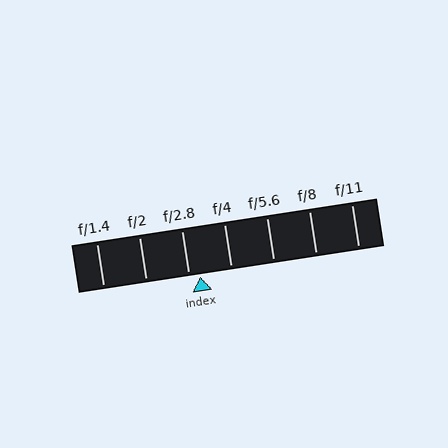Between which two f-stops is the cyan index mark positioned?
The index mark is between f/2.8 and f/4.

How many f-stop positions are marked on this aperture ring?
There are 7 f-stop positions marked.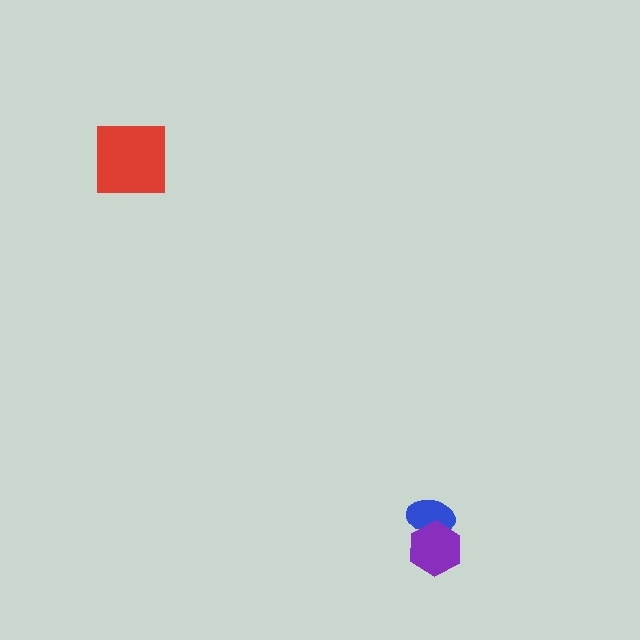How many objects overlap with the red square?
0 objects overlap with the red square.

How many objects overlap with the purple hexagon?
1 object overlaps with the purple hexagon.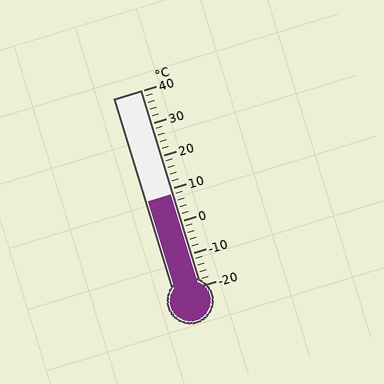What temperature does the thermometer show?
The thermometer shows approximately 8°C.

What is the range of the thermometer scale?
The thermometer scale ranges from -20°C to 40°C.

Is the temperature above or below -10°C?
The temperature is above -10°C.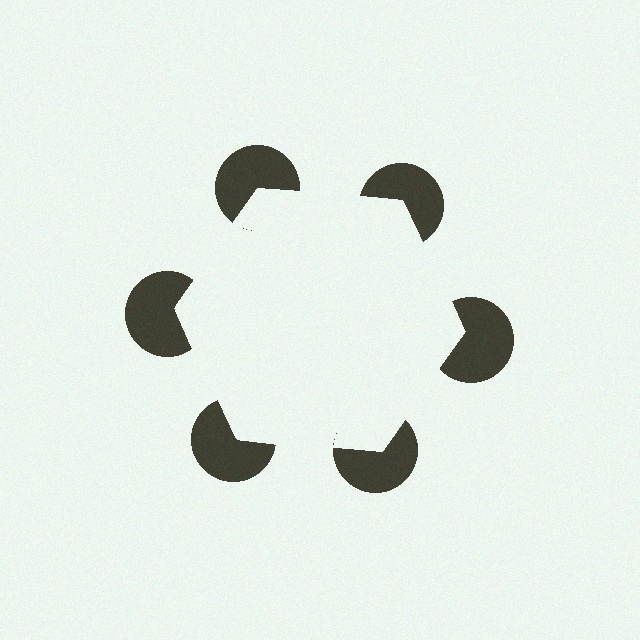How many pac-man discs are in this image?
There are 6 — one at each vertex of the illusory hexagon.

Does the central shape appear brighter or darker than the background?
It typically appears slightly brighter than the background, even though no actual brightness change is drawn.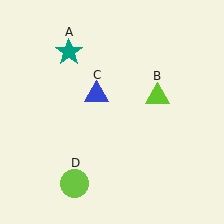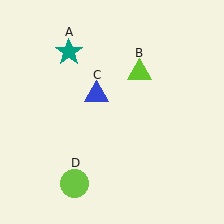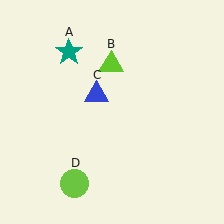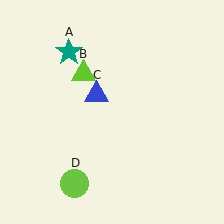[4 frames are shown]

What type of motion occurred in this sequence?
The lime triangle (object B) rotated counterclockwise around the center of the scene.